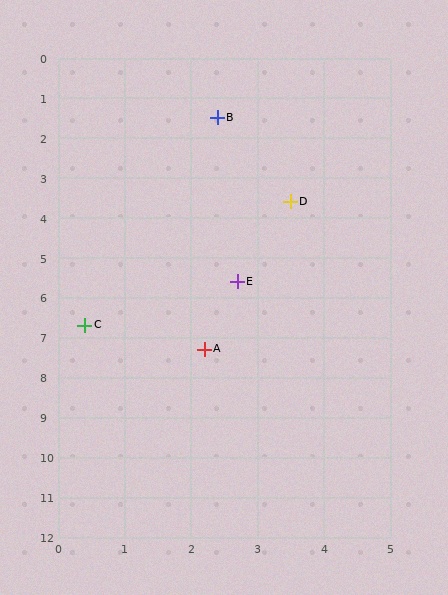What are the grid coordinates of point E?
Point E is at approximately (2.7, 5.6).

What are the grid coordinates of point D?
Point D is at approximately (3.5, 3.6).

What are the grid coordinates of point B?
Point B is at approximately (2.4, 1.5).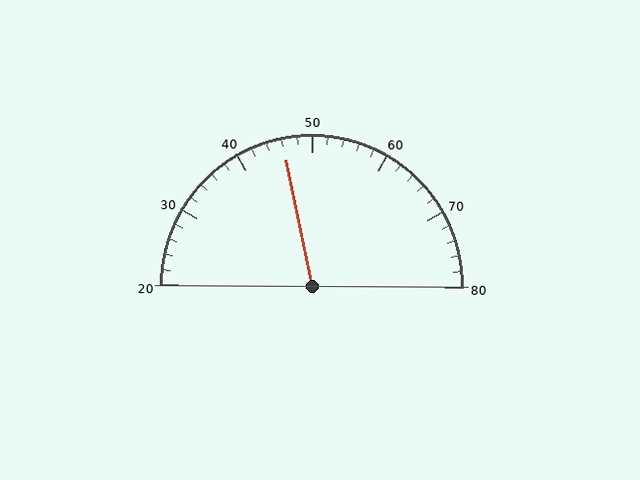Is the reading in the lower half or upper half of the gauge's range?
The reading is in the lower half of the range (20 to 80).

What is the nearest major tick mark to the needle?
The nearest major tick mark is 50.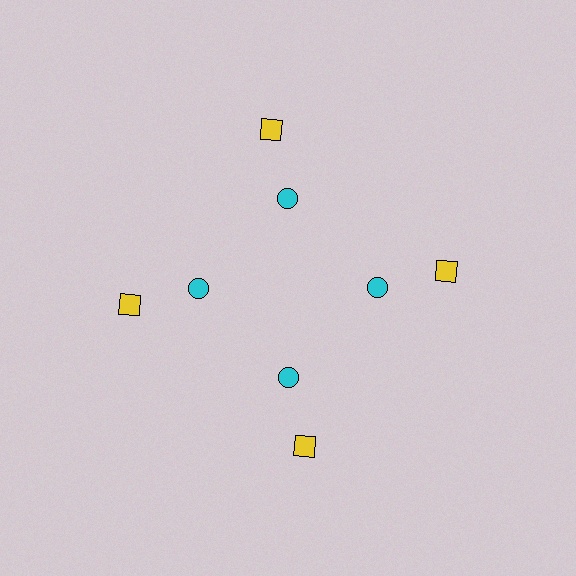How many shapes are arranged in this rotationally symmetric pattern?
There are 8 shapes, arranged in 4 groups of 2.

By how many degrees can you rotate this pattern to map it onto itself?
The pattern maps onto itself every 90 degrees of rotation.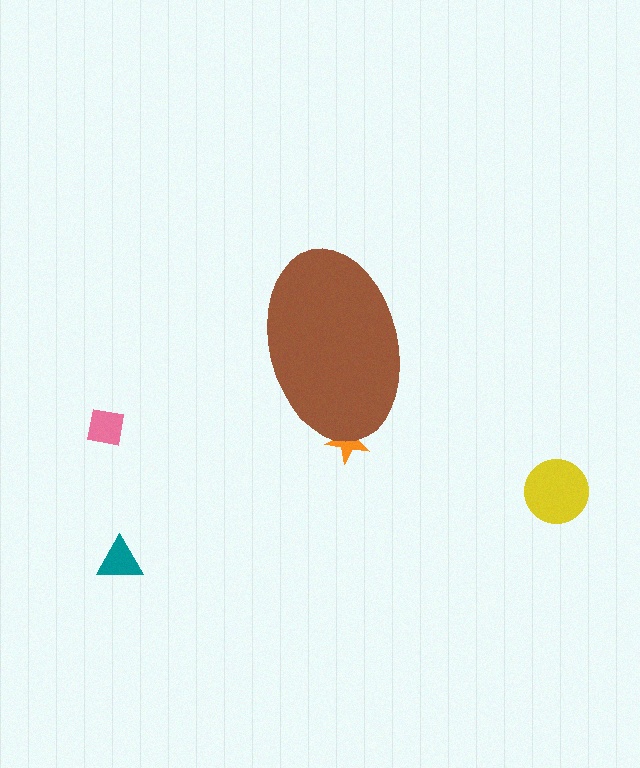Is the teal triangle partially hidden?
No, the teal triangle is fully visible.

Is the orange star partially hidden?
Yes, the orange star is partially hidden behind the brown ellipse.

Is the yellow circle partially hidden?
No, the yellow circle is fully visible.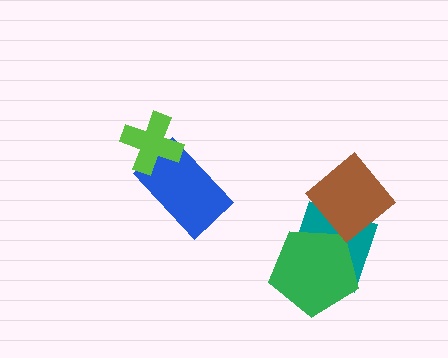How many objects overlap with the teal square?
2 objects overlap with the teal square.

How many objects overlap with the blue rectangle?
1 object overlaps with the blue rectangle.